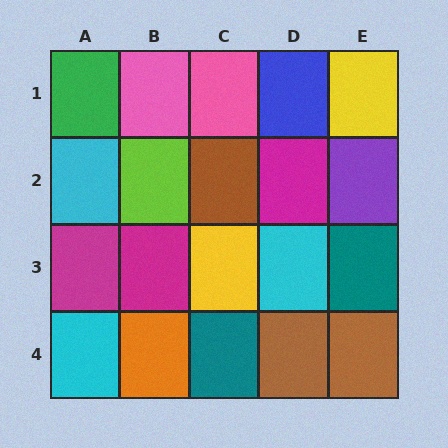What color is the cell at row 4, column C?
Teal.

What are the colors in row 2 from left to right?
Cyan, lime, brown, magenta, purple.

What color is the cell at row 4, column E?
Brown.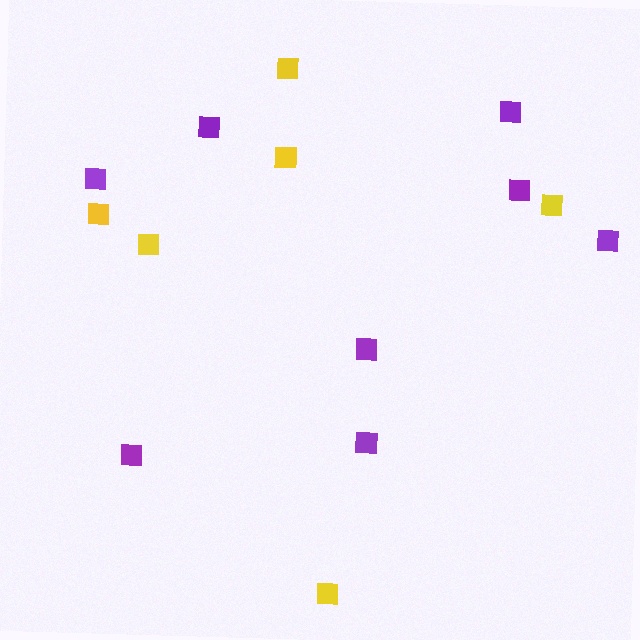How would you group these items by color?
There are 2 groups: one group of purple squares (8) and one group of yellow squares (6).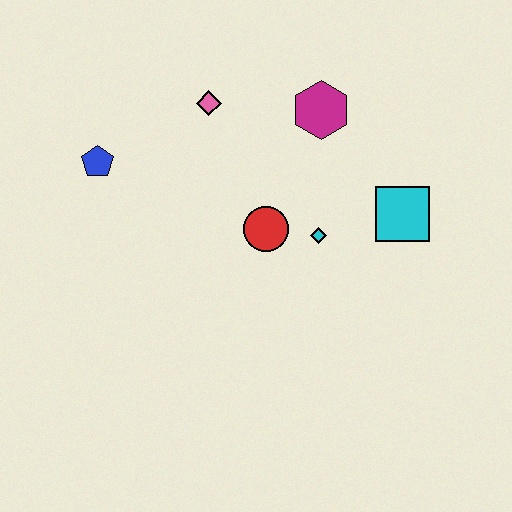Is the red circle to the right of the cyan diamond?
No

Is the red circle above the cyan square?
No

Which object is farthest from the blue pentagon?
The cyan square is farthest from the blue pentagon.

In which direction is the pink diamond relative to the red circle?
The pink diamond is above the red circle.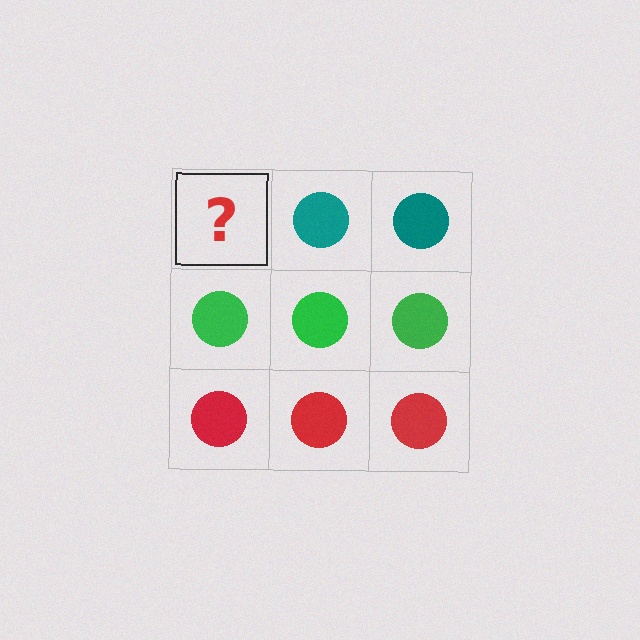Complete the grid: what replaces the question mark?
The question mark should be replaced with a teal circle.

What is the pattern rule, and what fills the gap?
The rule is that each row has a consistent color. The gap should be filled with a teal circle.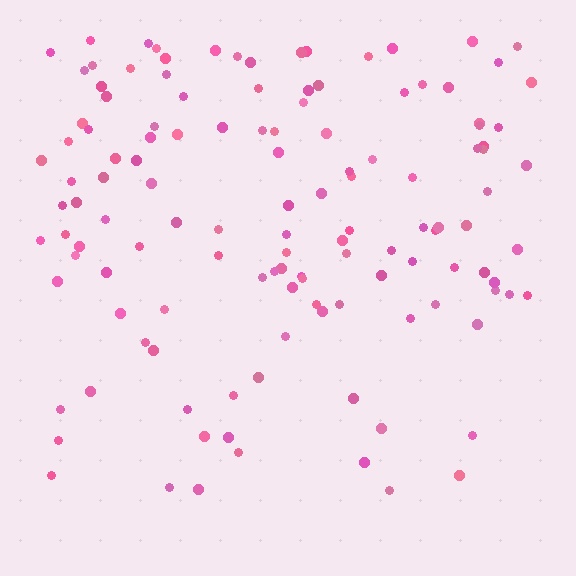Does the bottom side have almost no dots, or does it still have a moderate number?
Still a moderate number, just noticeably fewer than the top.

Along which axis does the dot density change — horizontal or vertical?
Vertical.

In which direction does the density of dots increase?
From bottom to top, with the top side densest.